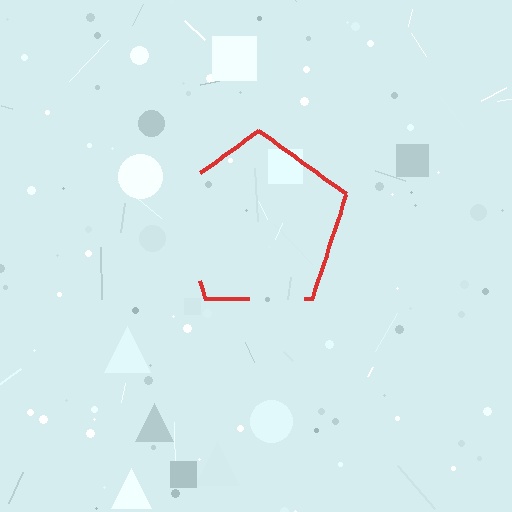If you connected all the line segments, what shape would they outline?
They would outline a pentagon.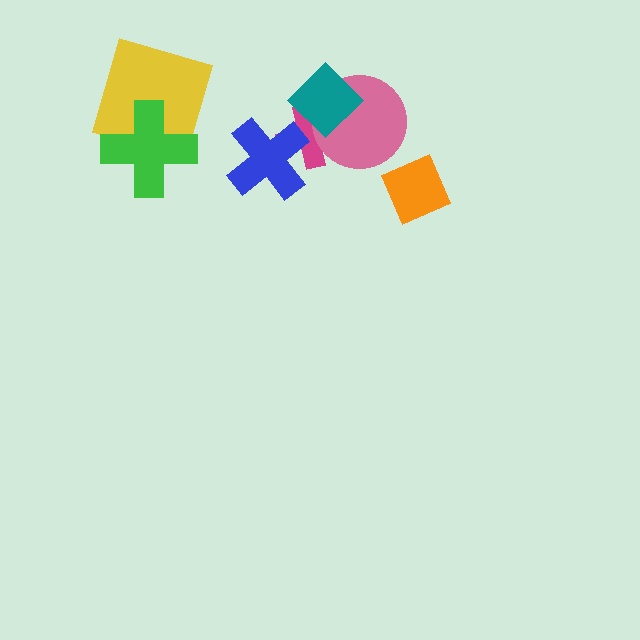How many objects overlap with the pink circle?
2 objects overlap with the pink circle.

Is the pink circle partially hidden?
Yes, it is partially covered by another shape.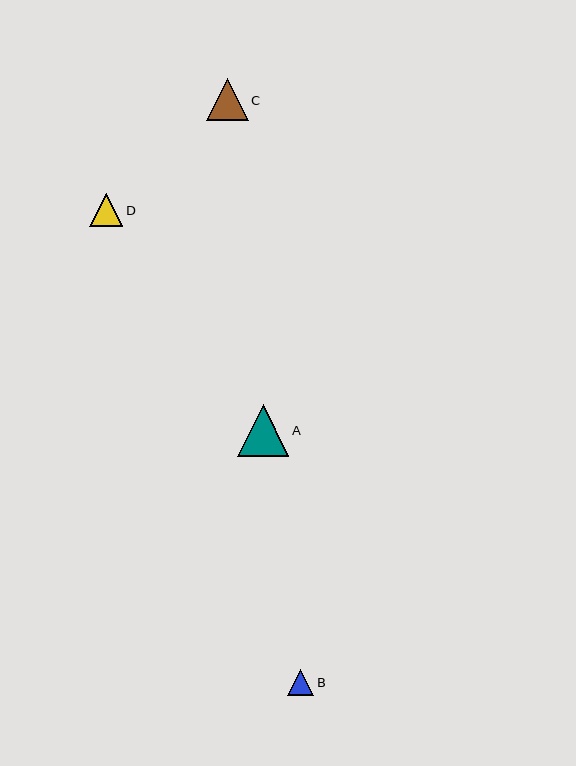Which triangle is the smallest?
Triangle B is the smallest with a size of approximately 26 pixels.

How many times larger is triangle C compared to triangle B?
Triangle C is approximately 1.6 times the size of triangle B.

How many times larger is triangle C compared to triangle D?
Triangle C is approximately 1.3 times the size of triangle D.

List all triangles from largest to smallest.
From largest to smallest: A, C, D, B.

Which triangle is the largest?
Triangle A is the largest with a size of approximately 51 pixels.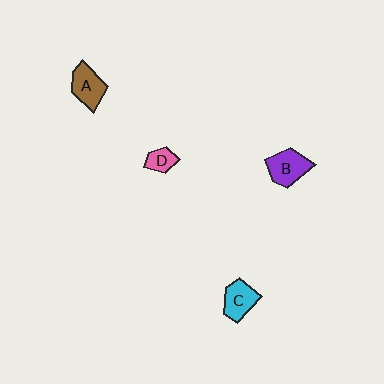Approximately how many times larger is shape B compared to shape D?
Approximately 1.9 times.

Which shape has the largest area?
Shape B (purple).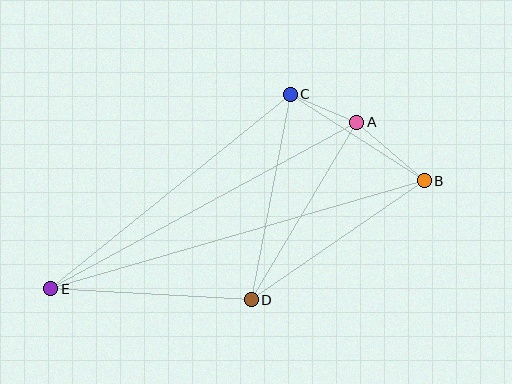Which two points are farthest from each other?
Points B and E are farthest from each other.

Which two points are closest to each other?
Points A and C are closest to each other.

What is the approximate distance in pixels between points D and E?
The distance between D and E is approximately 201 pixels.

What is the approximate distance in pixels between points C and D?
The distance between C and D is approximately 209 pixels.